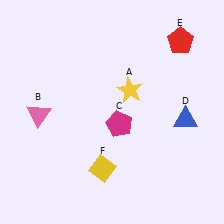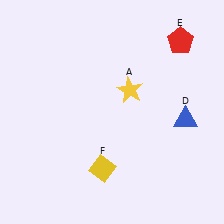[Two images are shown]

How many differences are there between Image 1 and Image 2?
There are 2 differences between the two images.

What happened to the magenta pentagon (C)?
The magenta pentagon (C) was removed in Image 2. It was in the bottom-right area of Image 1.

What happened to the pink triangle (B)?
The pink triangle (B) was removed in Image 2. It was in the bottom-left area of Image 1.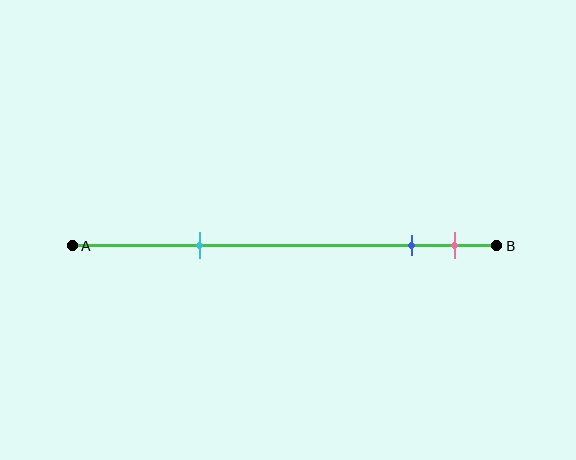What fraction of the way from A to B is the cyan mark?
The cyan mark is approximately 30% (0.3) of the way from A to B.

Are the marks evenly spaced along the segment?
No, the marks are not evenly spaced.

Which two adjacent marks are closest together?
The blue and pink marks are the closest adjacent pair.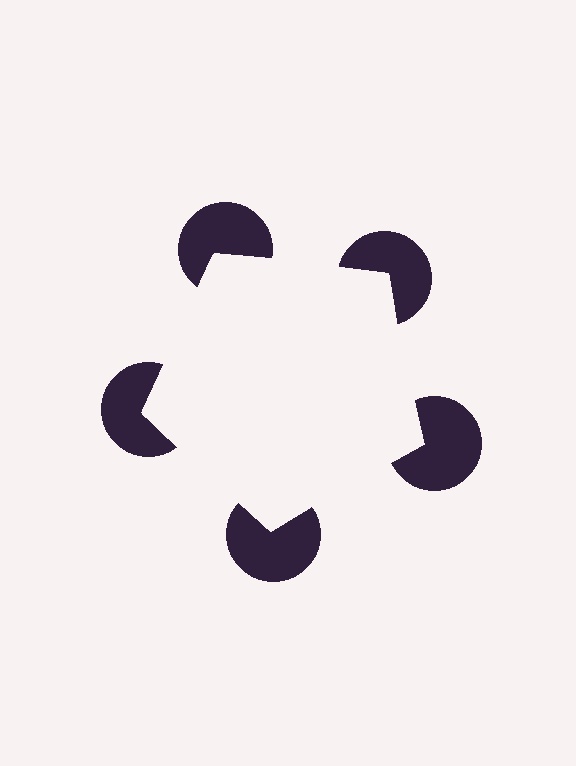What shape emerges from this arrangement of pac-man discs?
An illusory pentagon — its edges are inferred from the aligned wedge cuts in the pac-man discs, not physically drawn.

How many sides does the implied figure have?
5 sides.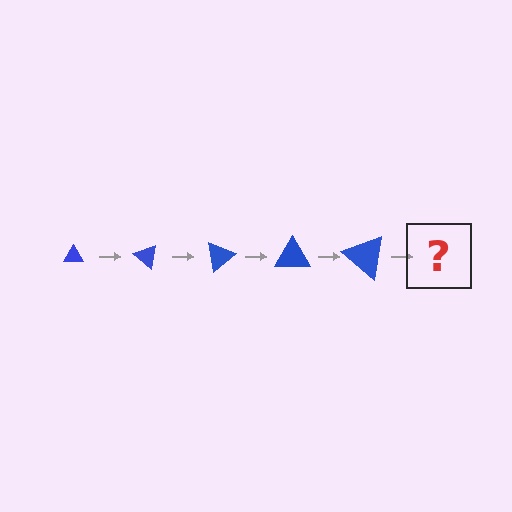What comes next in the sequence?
The next element should be a triangle, larger than the previous one and rotated 200 degrees from the start.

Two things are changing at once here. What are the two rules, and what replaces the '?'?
The two rules are that the triangle grows larger each step and it rotates 40 degrees each step. The '?' should be a triangle, larger than the previous one and rotated 200 degrees from the start.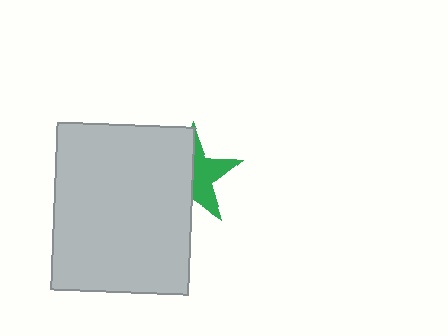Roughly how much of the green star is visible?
About half of it is visible (roughly 46%).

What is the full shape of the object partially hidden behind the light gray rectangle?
The partially hidden object is a green star.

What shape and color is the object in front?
The object in front is a light gray rectangle.